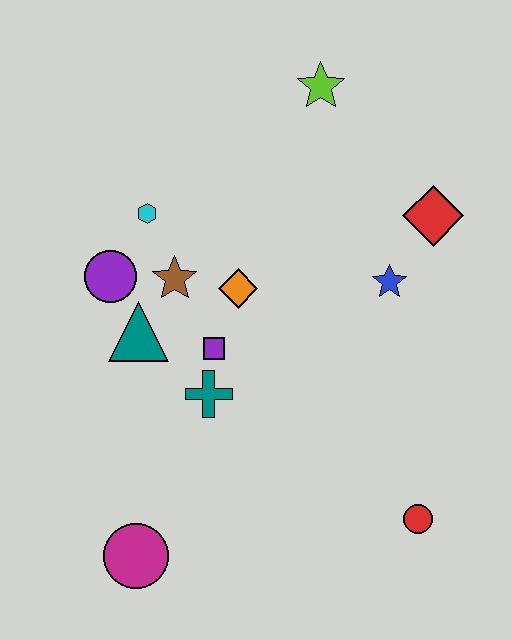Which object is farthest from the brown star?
The red circle is farthest from the brown star.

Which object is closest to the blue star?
The red diamond is closest to the blue star.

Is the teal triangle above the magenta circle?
Yes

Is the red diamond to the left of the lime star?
No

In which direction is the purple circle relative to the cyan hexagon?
The purple circle is below the cyan hexagon.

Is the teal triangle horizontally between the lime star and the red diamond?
No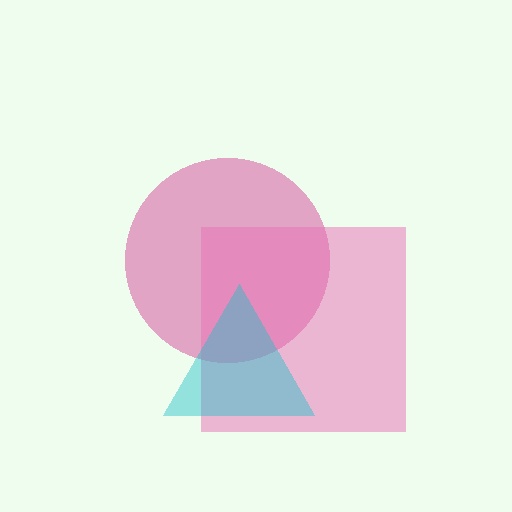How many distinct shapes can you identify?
There are 3 distinct shapes: a magenta circle, a pink square, a cyan triangle.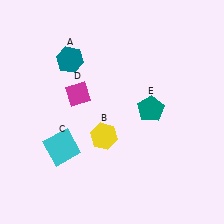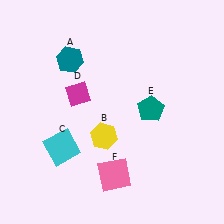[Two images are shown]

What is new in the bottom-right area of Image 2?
A pink square (F) was added in the bottom-right area of Image 2.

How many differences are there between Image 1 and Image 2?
There is 1 difference between the two images.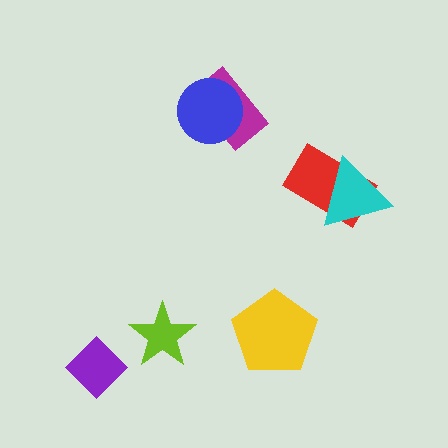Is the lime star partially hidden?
No, no other shape covers it.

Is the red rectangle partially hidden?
Yes, it is partially covered by another shape.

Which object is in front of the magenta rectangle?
The blue circle is in front of the magenta rectangle.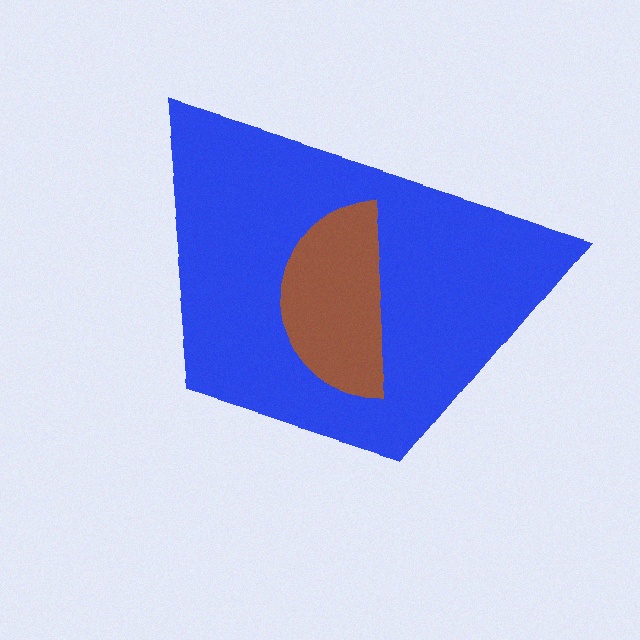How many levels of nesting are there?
2.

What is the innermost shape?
The brown semicircle.